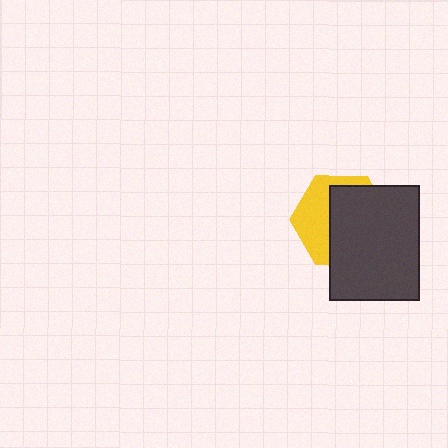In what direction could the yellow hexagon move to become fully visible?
The yellow hexagon could move left. That would shift it out from behind the dark gray rectangle entirely.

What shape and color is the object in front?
The object in front is a dark gray rectangle.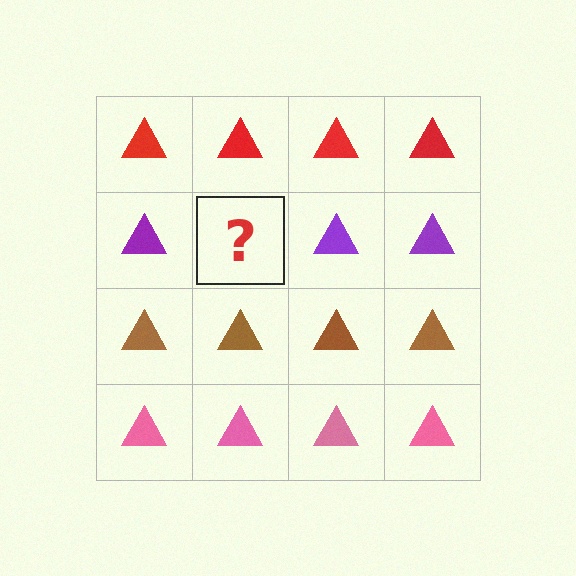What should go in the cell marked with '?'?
The missing cell should contain a purple triangle.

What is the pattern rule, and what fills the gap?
The rule is that each row has a consistent color. The gap should be filled with a purple triangle.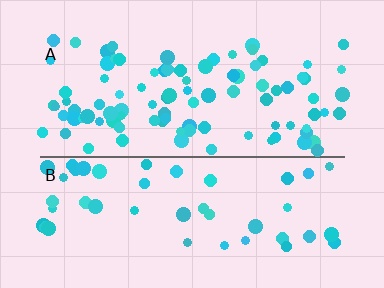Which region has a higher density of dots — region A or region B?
A (the top).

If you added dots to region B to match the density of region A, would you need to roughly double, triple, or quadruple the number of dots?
Approximately double.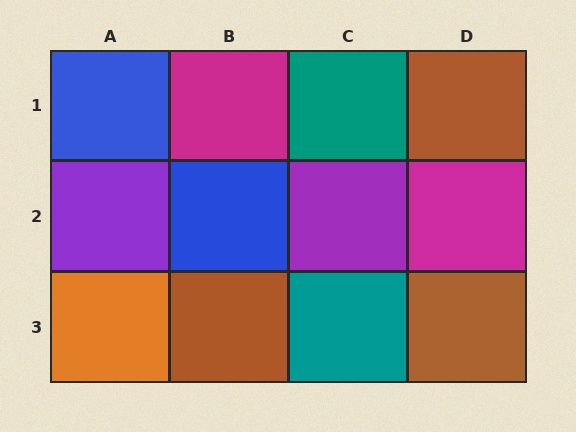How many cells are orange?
1 cell is orange.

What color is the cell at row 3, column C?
Teal.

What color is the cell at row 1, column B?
Magenta.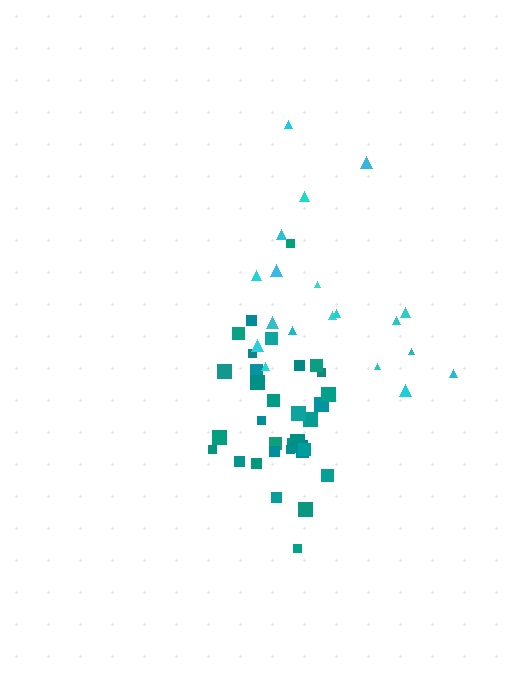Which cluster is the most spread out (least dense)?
Cyan.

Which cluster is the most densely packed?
Teal.